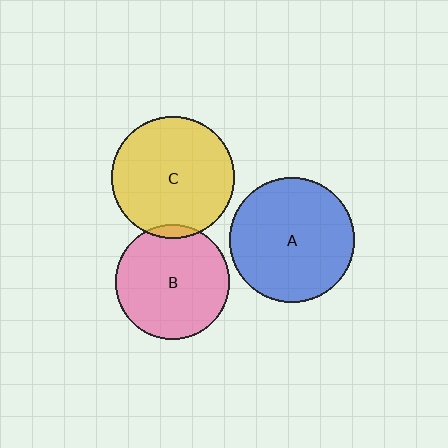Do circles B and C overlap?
Yes.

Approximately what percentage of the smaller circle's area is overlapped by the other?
Approximately 5%.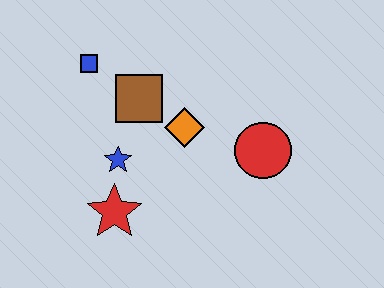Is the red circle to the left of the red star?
No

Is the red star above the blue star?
No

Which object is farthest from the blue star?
The red circle is farthest from the blue star.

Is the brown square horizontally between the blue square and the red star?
No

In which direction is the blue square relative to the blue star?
The blue square is above the blue star.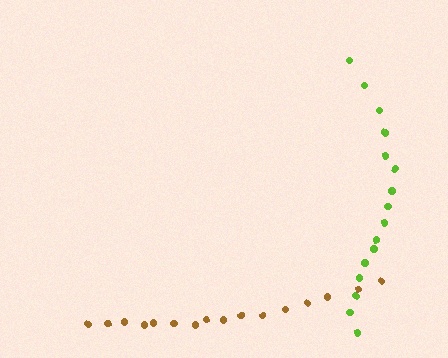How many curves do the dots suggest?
There are 2 distinct paths.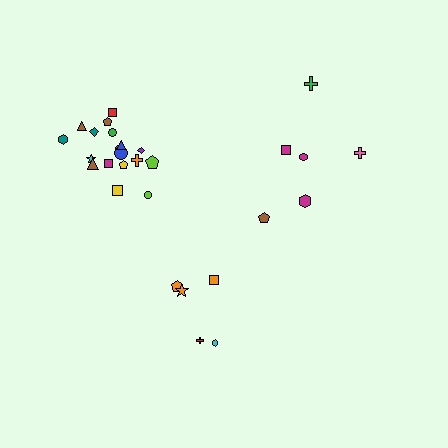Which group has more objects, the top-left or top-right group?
The top-left group.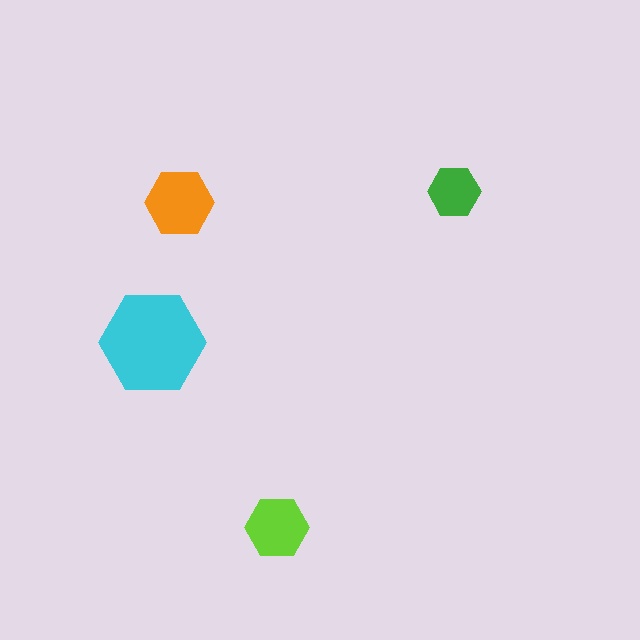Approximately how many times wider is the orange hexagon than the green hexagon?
About 1.5 times wider.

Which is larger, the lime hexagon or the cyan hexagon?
The cyan one.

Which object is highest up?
The green hexagon is topmost.